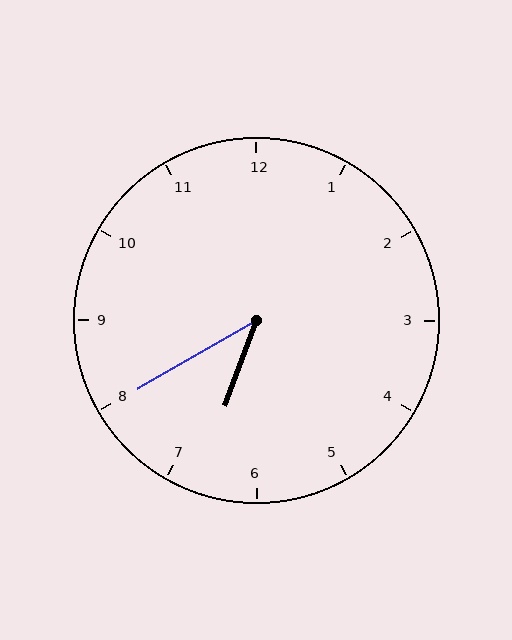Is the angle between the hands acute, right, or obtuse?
It is acute.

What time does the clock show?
6:40.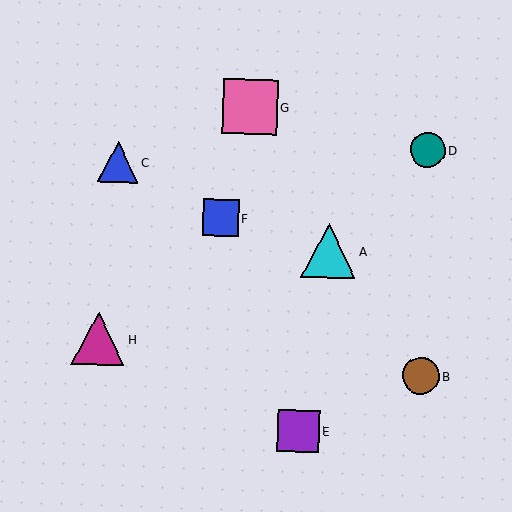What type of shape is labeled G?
Shape G is a pink square.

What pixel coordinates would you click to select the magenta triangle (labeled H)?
Click at (98, 338) to select the magenta triangle H.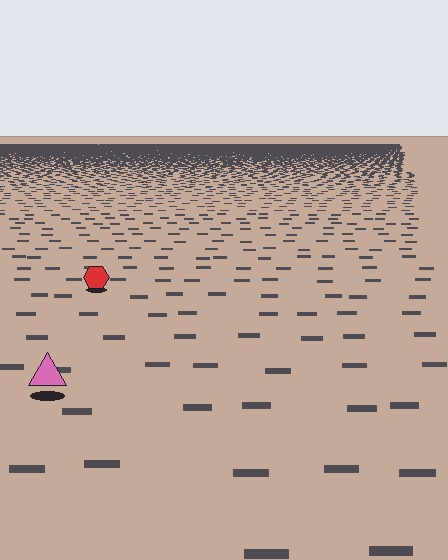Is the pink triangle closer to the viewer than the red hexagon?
Yes. The pink triangle is closer — you can tell from the texture gradient: the ground texture is coarser near it.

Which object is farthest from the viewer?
The red hexagon is farthest from the viewer. It appears smaller and the ground texture around it is denser.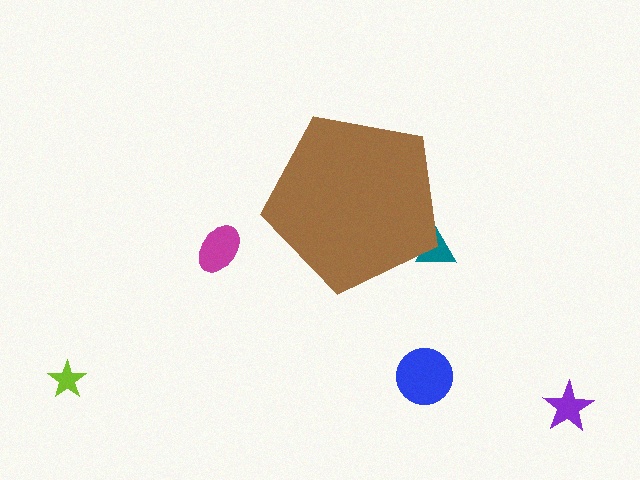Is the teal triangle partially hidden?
Yes, the teal triangle is partially hidden behind the brown pentagon.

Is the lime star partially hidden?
No, the lime star is fully visible.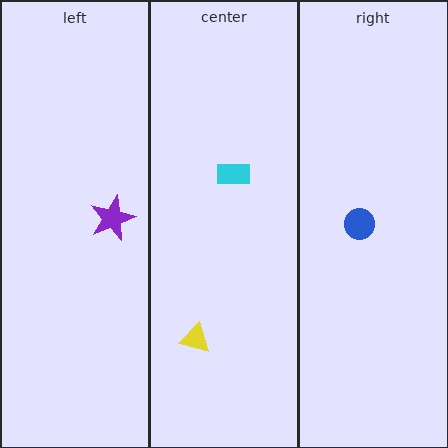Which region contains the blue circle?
The right region.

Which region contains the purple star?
The left region.